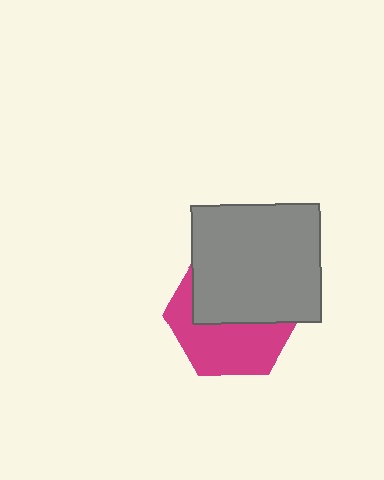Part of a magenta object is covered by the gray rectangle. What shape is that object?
It is a hexagon.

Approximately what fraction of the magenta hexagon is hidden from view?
Roughly 53% of the magenta hexagon is hidden behind the gray rectangle.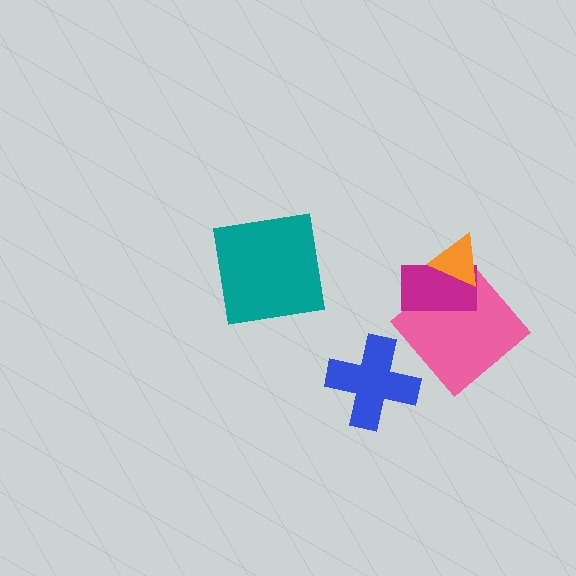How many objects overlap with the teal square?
0 objects overlap with the teal square.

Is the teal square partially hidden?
No, no other shape covers it.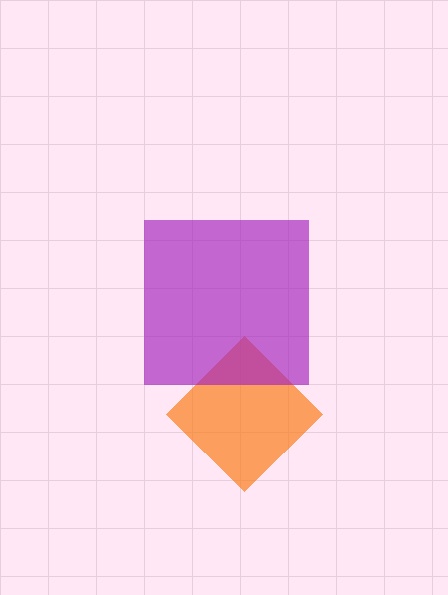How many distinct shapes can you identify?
There are 2 distinct shapes: an orange diamond, a purple square.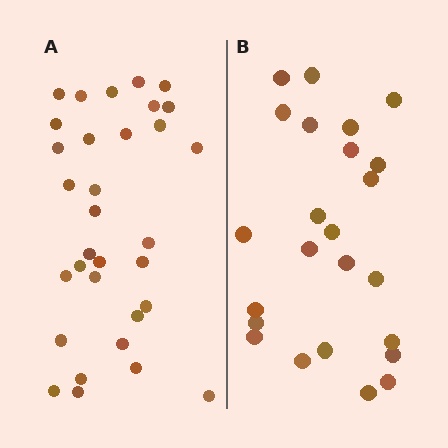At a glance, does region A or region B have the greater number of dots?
Region A (the left region) has more dots.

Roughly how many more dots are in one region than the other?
Region A has roughly 8 or so more dots than region B.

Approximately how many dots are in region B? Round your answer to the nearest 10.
About 20 dots. (The exact count is 24, which rounds to 20.)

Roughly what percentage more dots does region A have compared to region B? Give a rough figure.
About 35% more.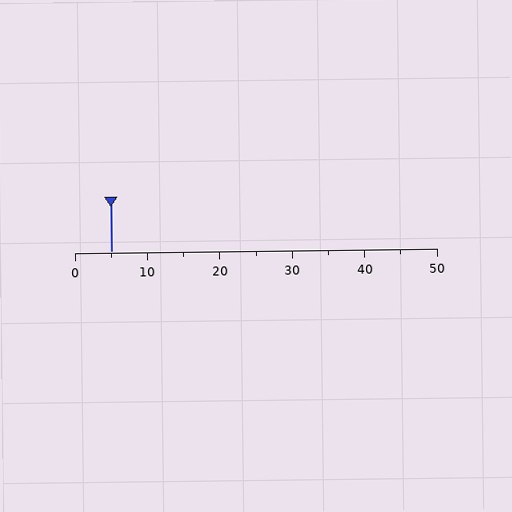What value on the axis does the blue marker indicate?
The marker indicates approximately 5.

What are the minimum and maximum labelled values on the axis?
The axis runs from 0 to 50.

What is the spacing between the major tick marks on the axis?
The major ticks are spaced 10 apart.